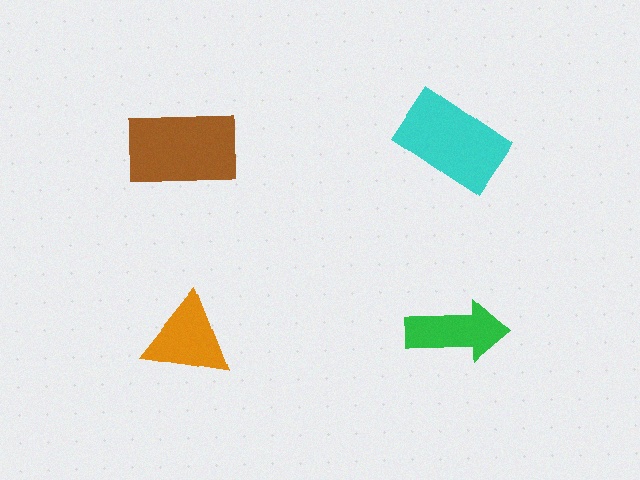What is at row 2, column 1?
An orange triangle.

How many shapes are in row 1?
2 shapes.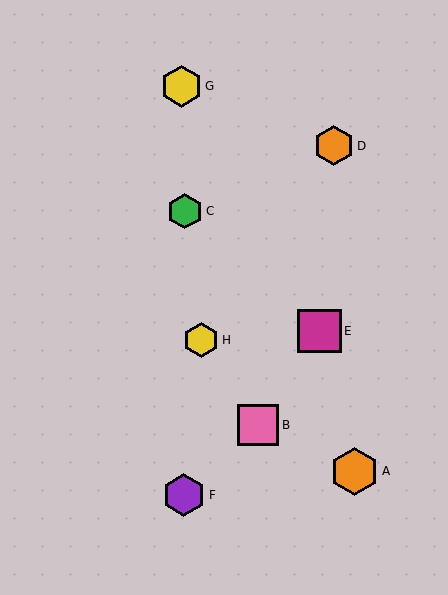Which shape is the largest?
The orange hexagon (labeled A) is the largest.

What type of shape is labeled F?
Shape F is a purple hexagon.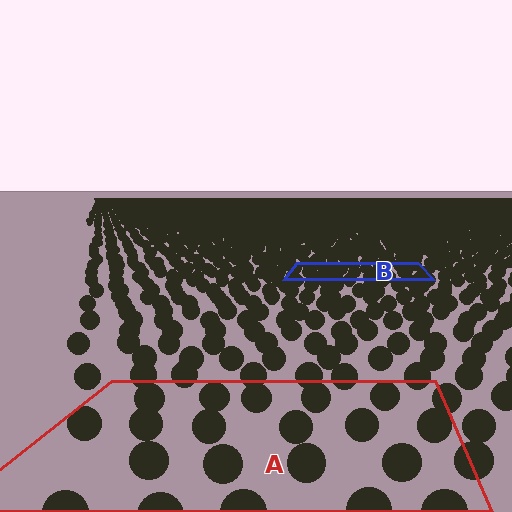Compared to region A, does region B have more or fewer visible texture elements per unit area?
Region B has more texture elements per unit area — they are packed more densely because it is farther away.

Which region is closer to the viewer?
Region A is closer. The texture elements there are larger and more spread out.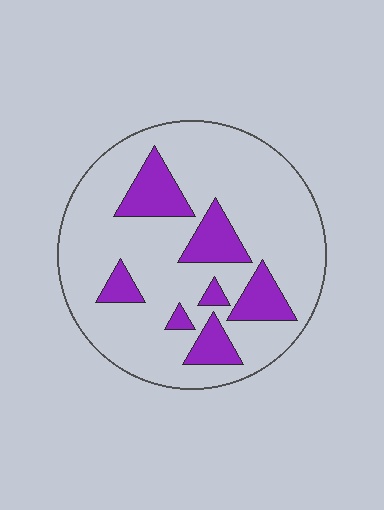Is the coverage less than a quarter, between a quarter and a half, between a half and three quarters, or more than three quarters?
Less than a quarter.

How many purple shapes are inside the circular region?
7.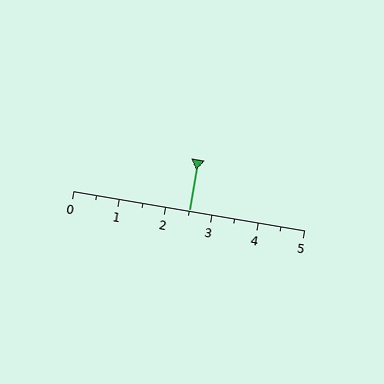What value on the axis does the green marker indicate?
The marker indicates approximately 2.5.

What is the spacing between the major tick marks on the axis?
The major ticks are spaced 1 apart.